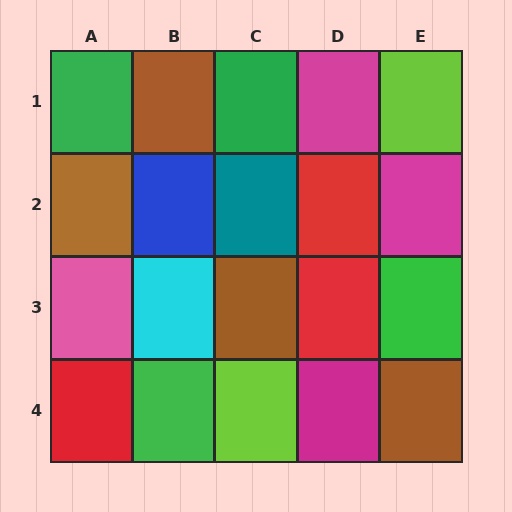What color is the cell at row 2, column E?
Magenta.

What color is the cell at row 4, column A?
Red.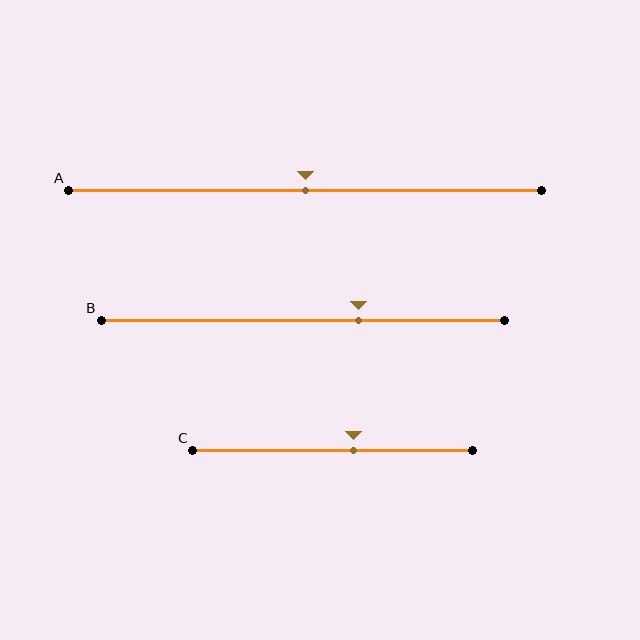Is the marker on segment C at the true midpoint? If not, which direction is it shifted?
No, the marker on segment C is shifted to the right by about 8% of the segment length.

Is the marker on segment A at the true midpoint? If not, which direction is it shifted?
Yes, the marker on segment A is at the true midpoint.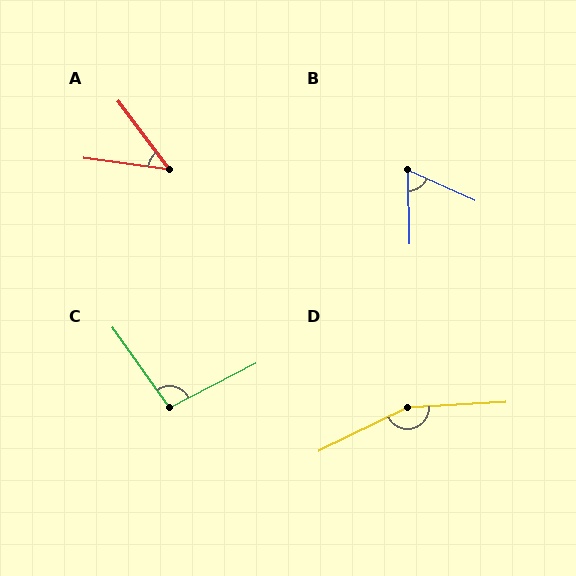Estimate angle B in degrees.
Approximately 65 degrees.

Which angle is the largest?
D, at approximately 157 degrees.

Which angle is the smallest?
A, at approximately 46 degrees.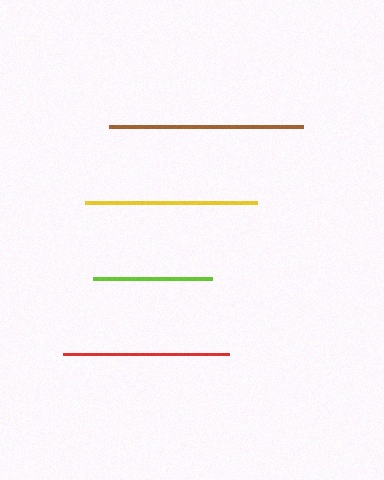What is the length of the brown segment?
The brown segment is approximately 194 pixels long.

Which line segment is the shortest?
The lime line is the shortest at approximately 119 pixels.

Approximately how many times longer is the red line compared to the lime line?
The red line is approximately 1.4 times the length of the lime line.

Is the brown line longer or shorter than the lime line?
The brown line is longer than the lime line.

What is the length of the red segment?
The red segment is approximately 166 pixels long.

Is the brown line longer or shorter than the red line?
The brown line is longer than the red line.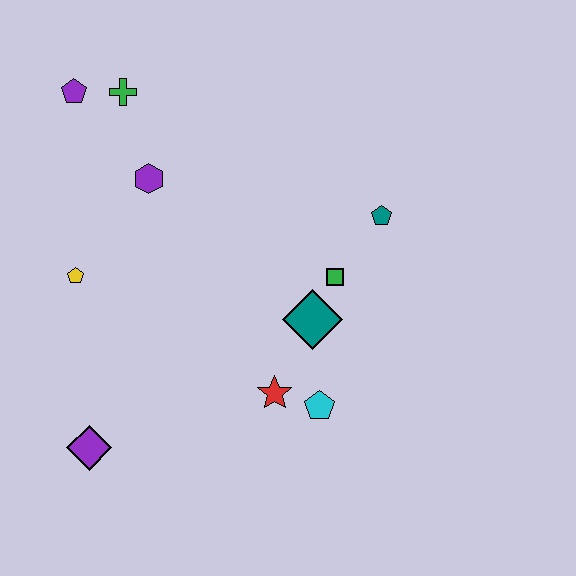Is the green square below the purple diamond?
No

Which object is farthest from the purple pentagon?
The cyan pentagon is farthest from the purple pentagon.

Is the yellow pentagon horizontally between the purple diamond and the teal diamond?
No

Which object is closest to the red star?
The cyan pentagon is closest to the red star.